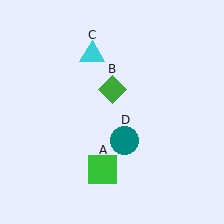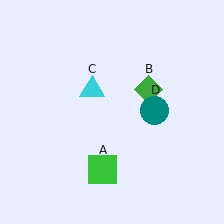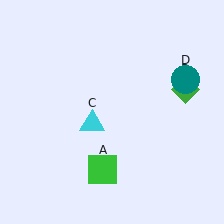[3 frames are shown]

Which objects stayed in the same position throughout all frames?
Green square (object A) remained stationary.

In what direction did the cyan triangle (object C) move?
The cyan triangle (object C) moved down.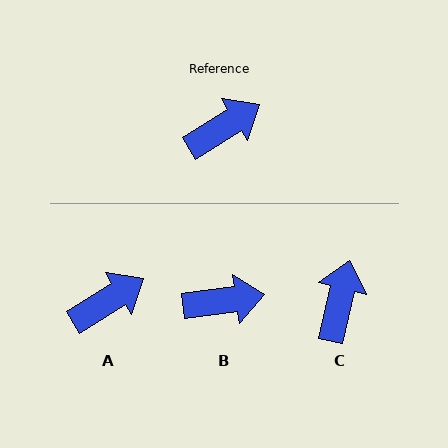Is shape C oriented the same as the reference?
No, it is off by about 45 degrees.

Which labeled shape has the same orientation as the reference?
A.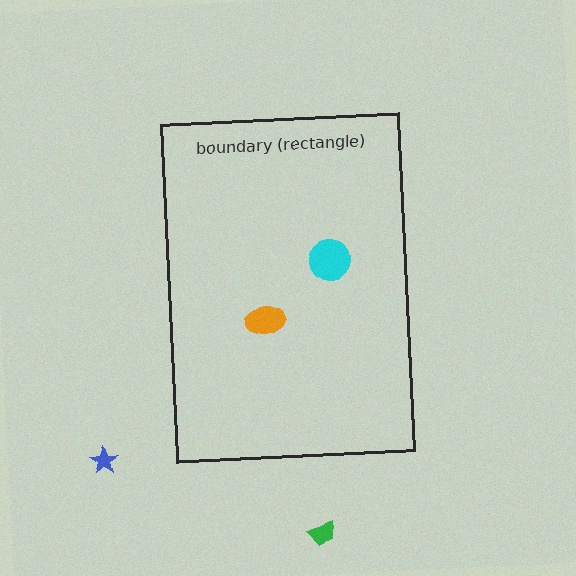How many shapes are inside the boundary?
2 inside, 2 outside.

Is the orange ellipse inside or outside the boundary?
Inside.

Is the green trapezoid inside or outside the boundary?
Outside.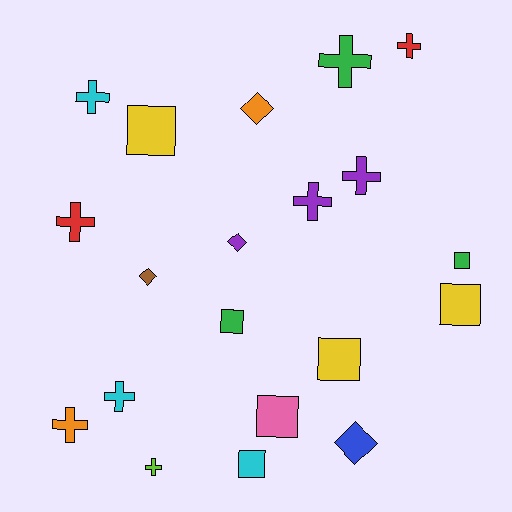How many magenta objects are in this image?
There are no magenta objects.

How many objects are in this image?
There are 20 objects.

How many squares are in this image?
There are 7 squares.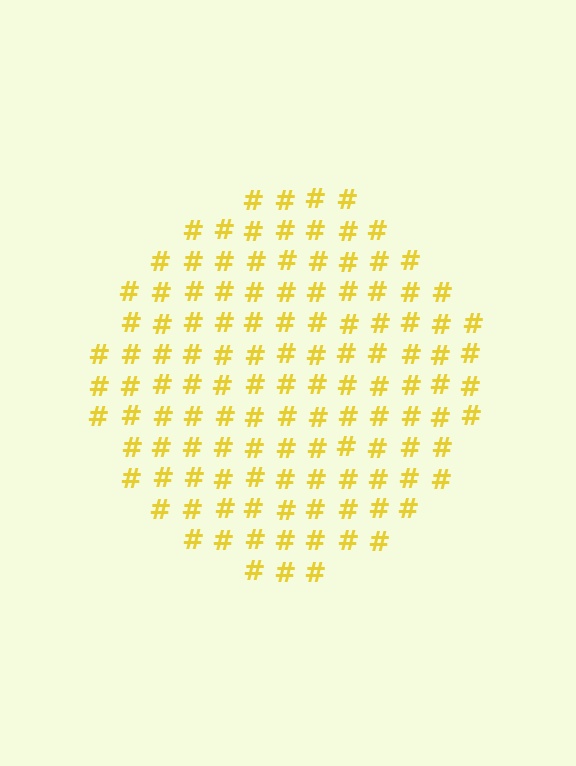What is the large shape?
The large shape is a circle.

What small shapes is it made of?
It is made of small hash symbols.